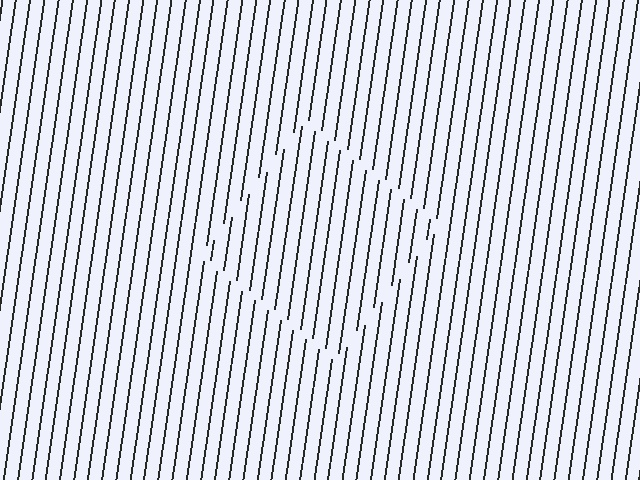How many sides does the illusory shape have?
4 sides — the line-ends trace a square.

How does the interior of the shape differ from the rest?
The interior of the shape contains the same grating, shifted by half a period — the contour is defined by the phase discontinuity where line-ends from the inner and outer gratings abut.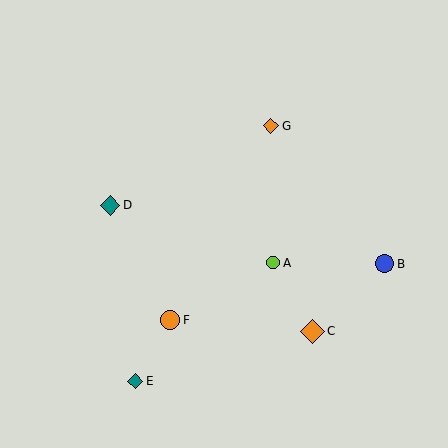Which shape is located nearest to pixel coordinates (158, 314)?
The orange circle (labeled F) at (170, 320) is nearest to that location.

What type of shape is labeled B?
Shape B is a blue circle.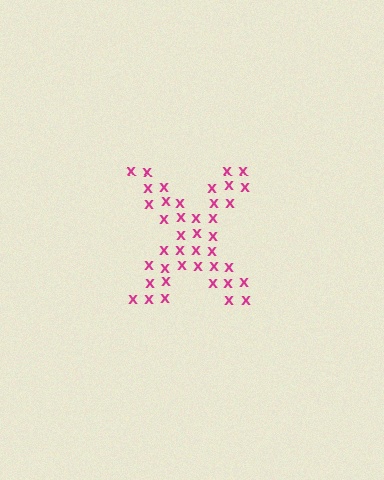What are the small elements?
The small elements are letter X's.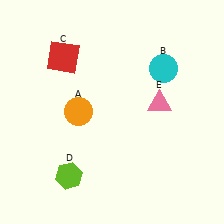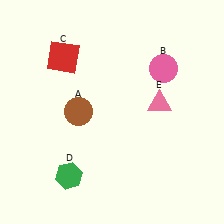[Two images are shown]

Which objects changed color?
A changed from orange to brown. B changed from cyan to pink. D changed from lime to green.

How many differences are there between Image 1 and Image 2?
There are 3 differences between the two images.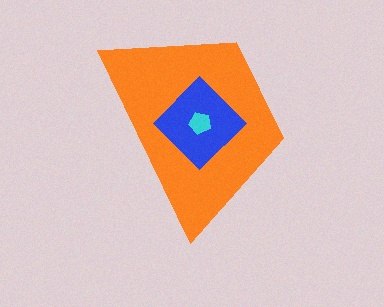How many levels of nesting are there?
3.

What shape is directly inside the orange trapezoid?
The blue diamond.